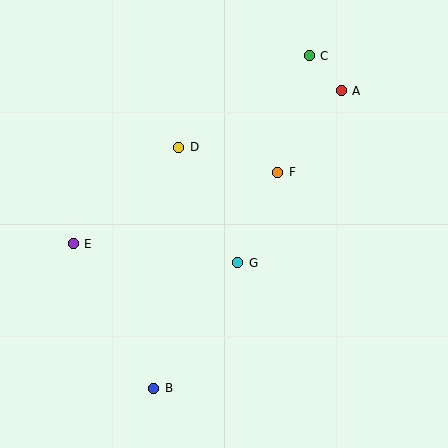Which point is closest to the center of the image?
Point G at (238, 263) is closest to the center.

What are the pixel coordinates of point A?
Point A is at (341, 91).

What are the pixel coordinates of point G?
Point G is at (238, 263).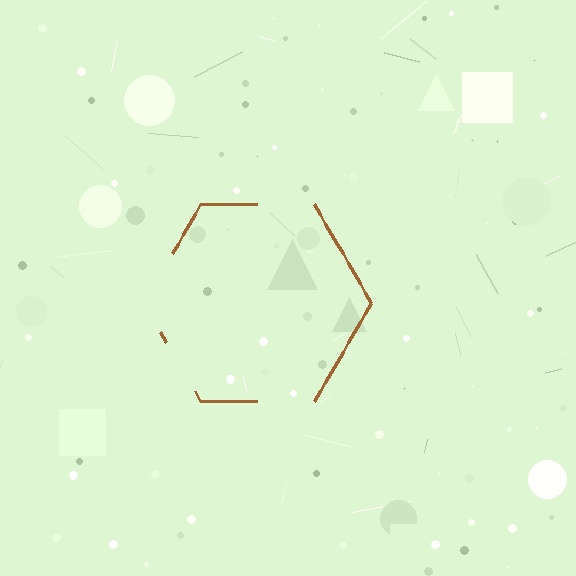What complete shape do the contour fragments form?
The contour fragments form a hexagon.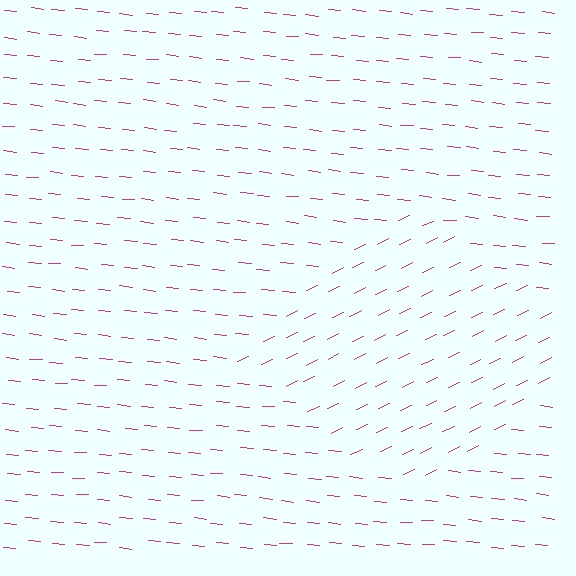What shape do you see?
I see a diamond.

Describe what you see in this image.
The image is filled with small magenta line segments. A diamond region in the image has lines oriented differently from the surrounding lines, creating a visible texture boundary.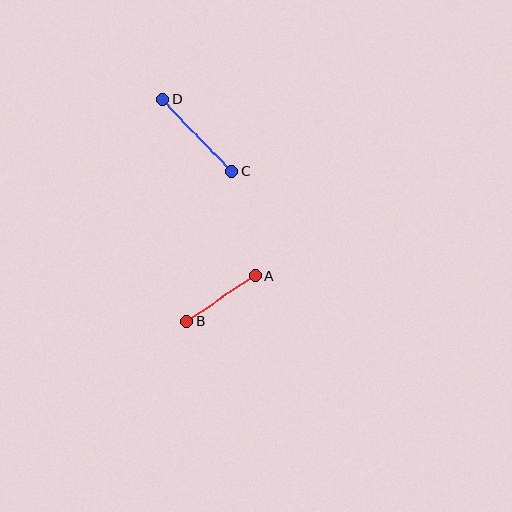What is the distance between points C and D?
The distance is approximately 100 pixels.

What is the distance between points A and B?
The distance is approximately 83 pixels.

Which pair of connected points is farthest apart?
Points C and D are farthest apart.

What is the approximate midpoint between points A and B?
The midpoint is at approximately (221, 298) pixels.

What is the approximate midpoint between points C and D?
The midpoint is at approximately (197, 135) pixels.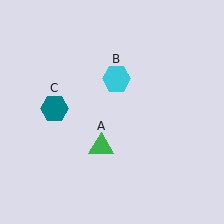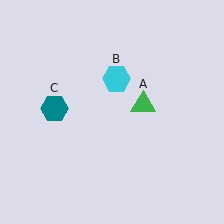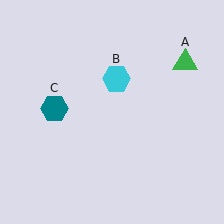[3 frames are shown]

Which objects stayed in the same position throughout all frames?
Cyan hexagon (object B) and teal hexagon (object C) remained stationary.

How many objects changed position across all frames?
1 object changed position: green triangle (object A).